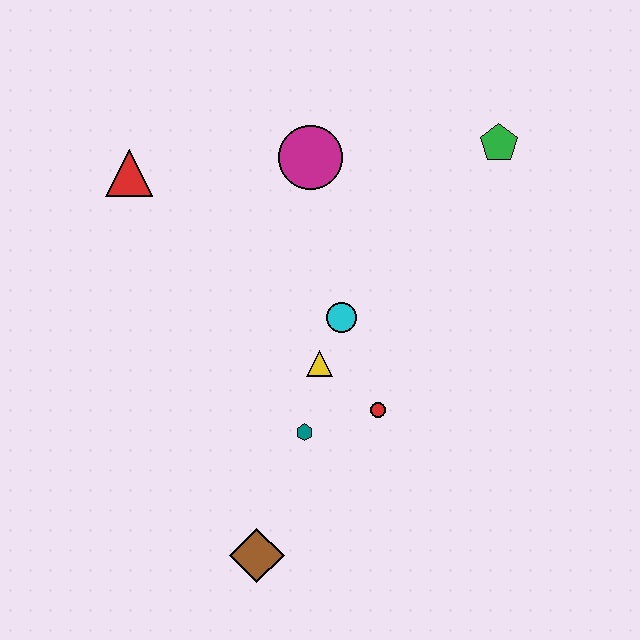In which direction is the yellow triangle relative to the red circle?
The yellow triangle is to the left of the red circle.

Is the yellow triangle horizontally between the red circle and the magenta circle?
Yes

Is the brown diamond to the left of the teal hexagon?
Yes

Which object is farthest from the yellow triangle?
The green pentagon is farthest from the yellow triangle.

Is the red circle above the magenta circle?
No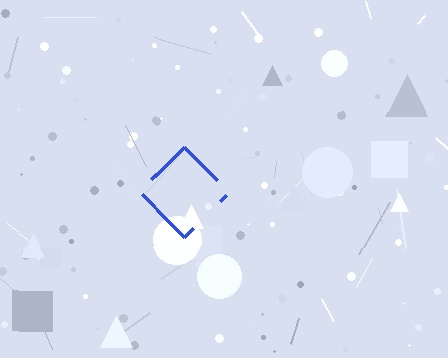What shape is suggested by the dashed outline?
The dashed outline suggests a diamond.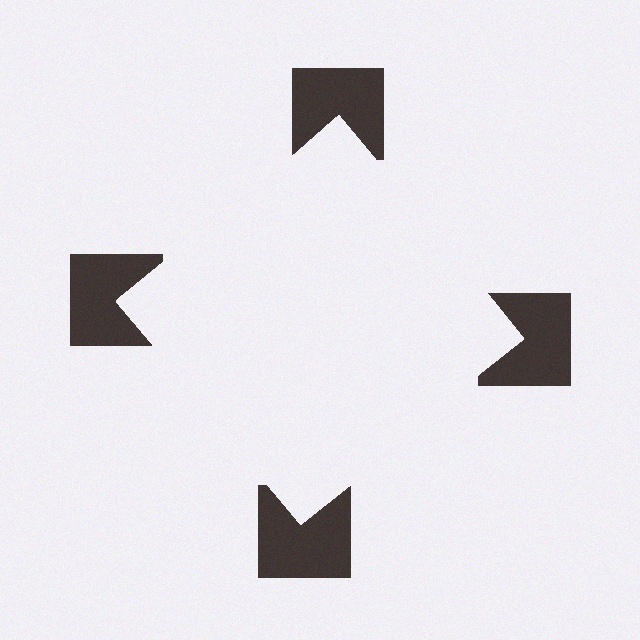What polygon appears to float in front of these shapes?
An illusory square — its edges are inferred from the aligned wedge cuts in the notched squares, not physically drawn.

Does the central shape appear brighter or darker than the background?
It typically appears slightly brighter than the background, even though no actual brightness change is drawn.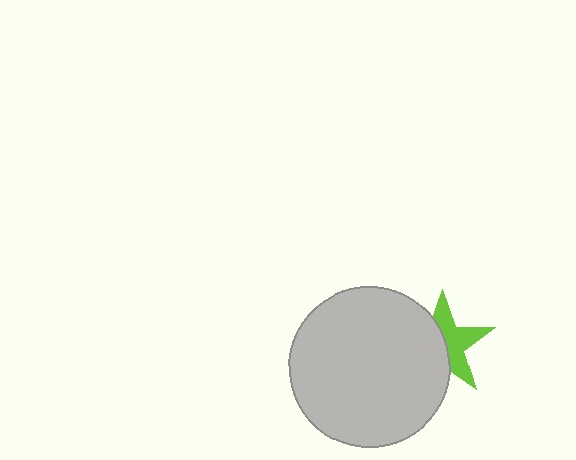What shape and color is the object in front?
The object in front is a light gray circle.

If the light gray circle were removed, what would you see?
You would see the complete lime star.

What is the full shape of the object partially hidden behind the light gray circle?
The partially hidden object is a lime star.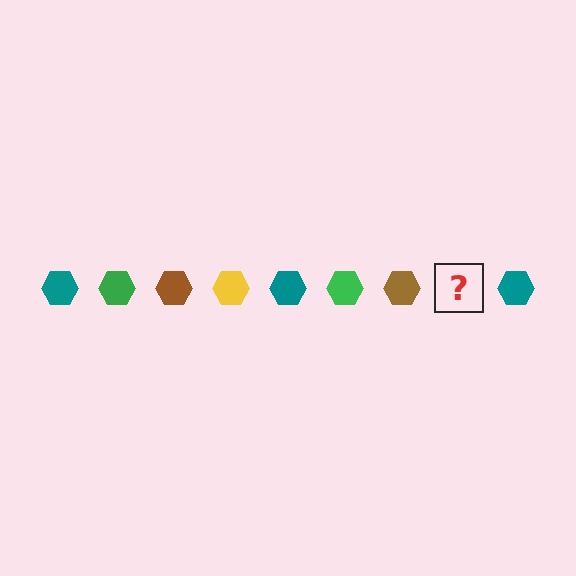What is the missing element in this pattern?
The missing element is a yellow hexagon.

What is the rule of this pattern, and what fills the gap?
The rule is that the pattern cycles through teal, green, brown, yellow hexagons. The gap should be filled with a yellow hexagon.